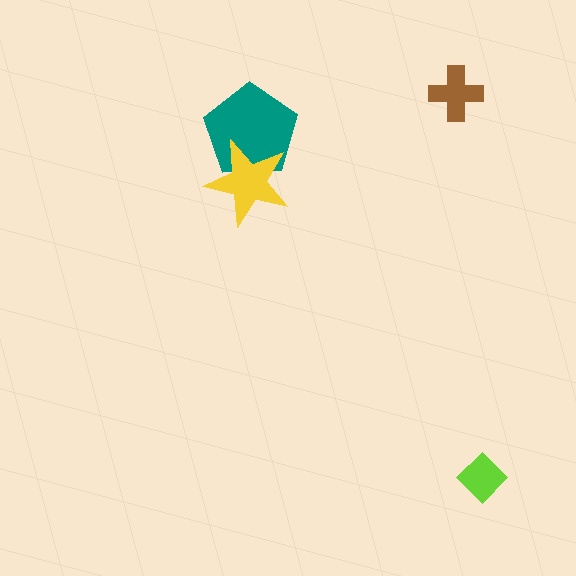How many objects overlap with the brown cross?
0 objects overlap with the brown cross.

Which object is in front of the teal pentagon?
The yellow star is in front of the teal pentagon.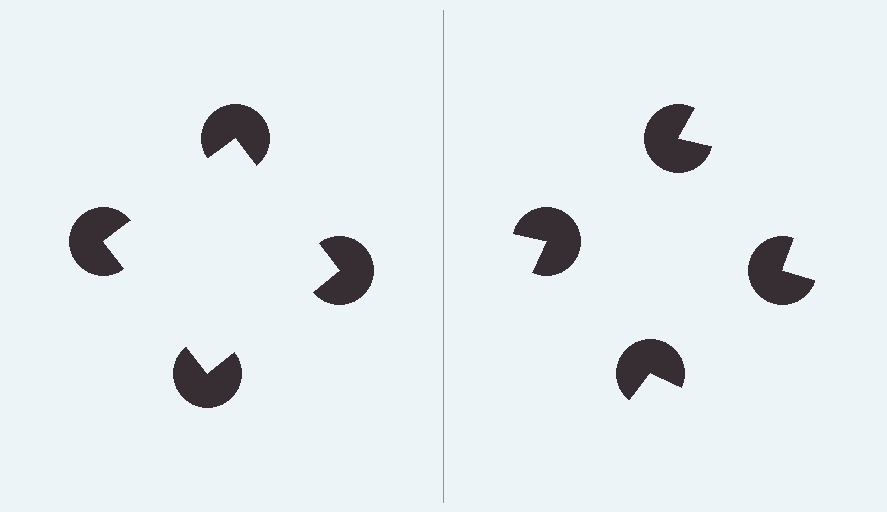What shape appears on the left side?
An illusory square.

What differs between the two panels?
The pac-man discs are positioned identically on both sides; only the wedge orientations differ. On the left they align to a square; on the right they are misaligned.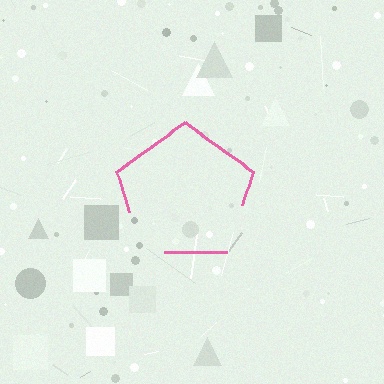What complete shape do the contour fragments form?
The contour fragments form a pentagon.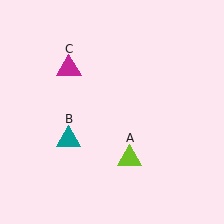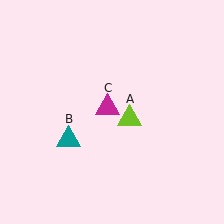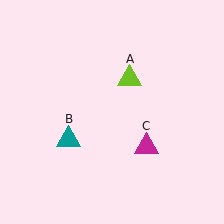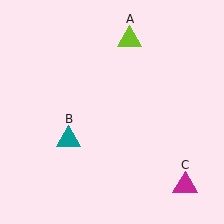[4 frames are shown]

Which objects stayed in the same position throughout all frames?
Teal triangle (object B) remained stationary.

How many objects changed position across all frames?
2 objects changed position: lime triangle (object A), magenta triangle (object C).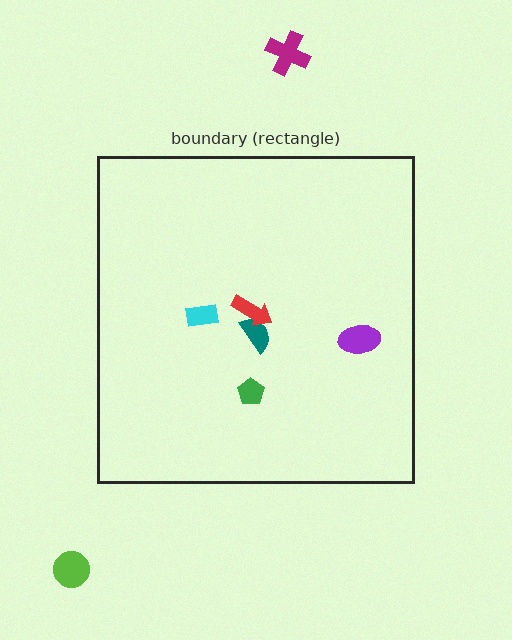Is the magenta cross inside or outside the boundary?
Outside.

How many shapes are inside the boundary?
5 inside, 2 outside.